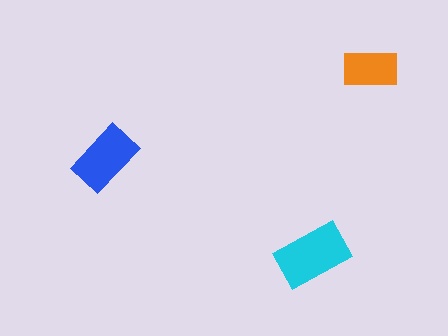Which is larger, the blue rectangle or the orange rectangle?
The blue one.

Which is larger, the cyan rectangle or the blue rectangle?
The cyan one.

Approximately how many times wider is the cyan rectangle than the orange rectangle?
About 1.5 times wider.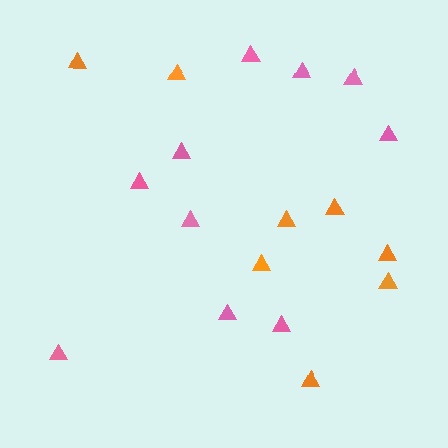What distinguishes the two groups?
There are 2 groups: one group of pink triangles (10) and one group of orange triangles (8).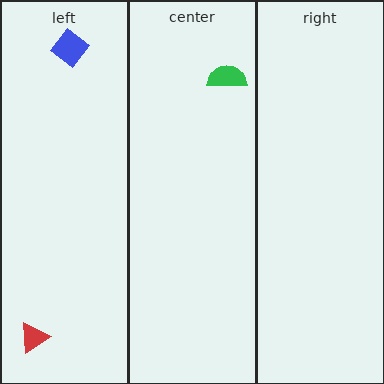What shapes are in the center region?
The green semicircle.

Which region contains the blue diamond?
The left region.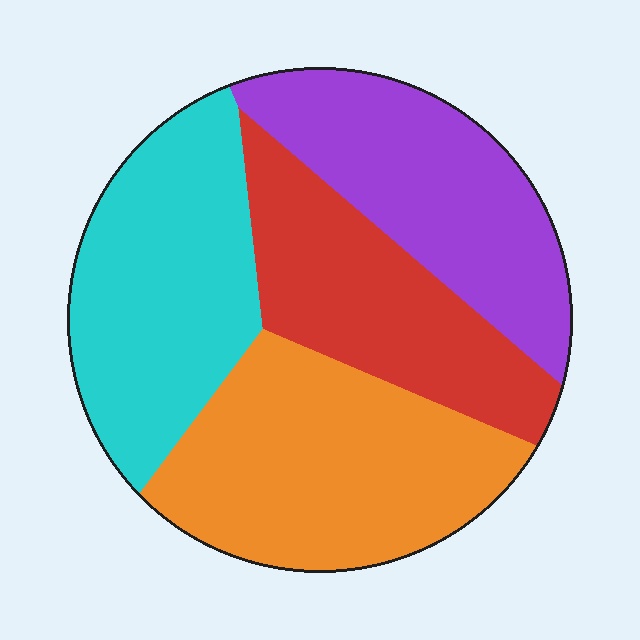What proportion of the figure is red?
Red covers around 20% of the figure.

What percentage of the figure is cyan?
Cyan takes up about one quarter (1/4) of the figure.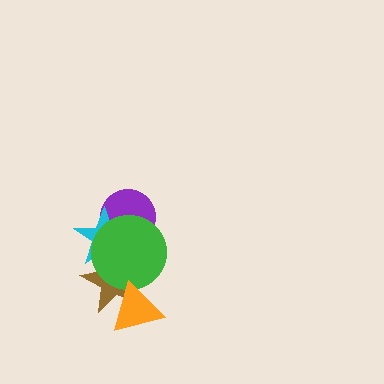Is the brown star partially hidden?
Yes, it is partially covered by another shape.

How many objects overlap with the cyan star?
3 objects overlap with the cyan star.